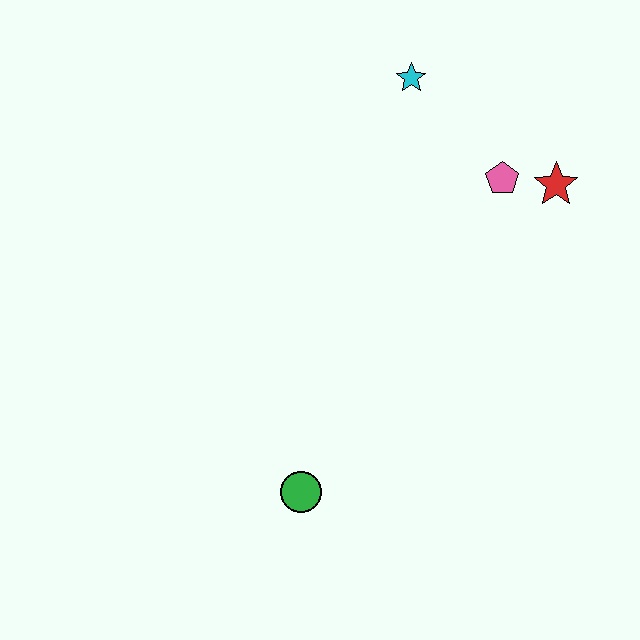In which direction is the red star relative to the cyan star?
The red star is to the right of the cyan star.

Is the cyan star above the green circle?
Yes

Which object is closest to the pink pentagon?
The red star is closest to the pink pentagon.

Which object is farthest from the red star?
The green circle is farthest from the red star.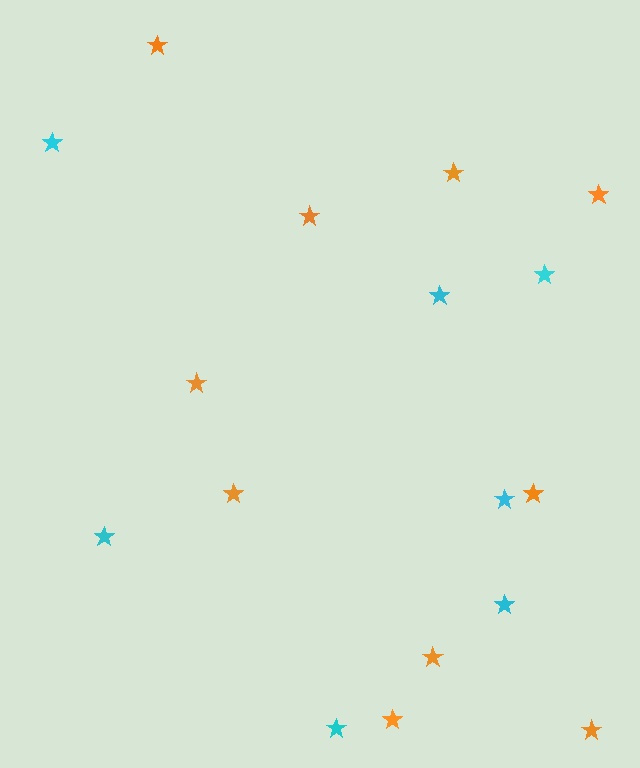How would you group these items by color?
There are 2 groups: one group of orange stars (10) and one group of cyan stars (7).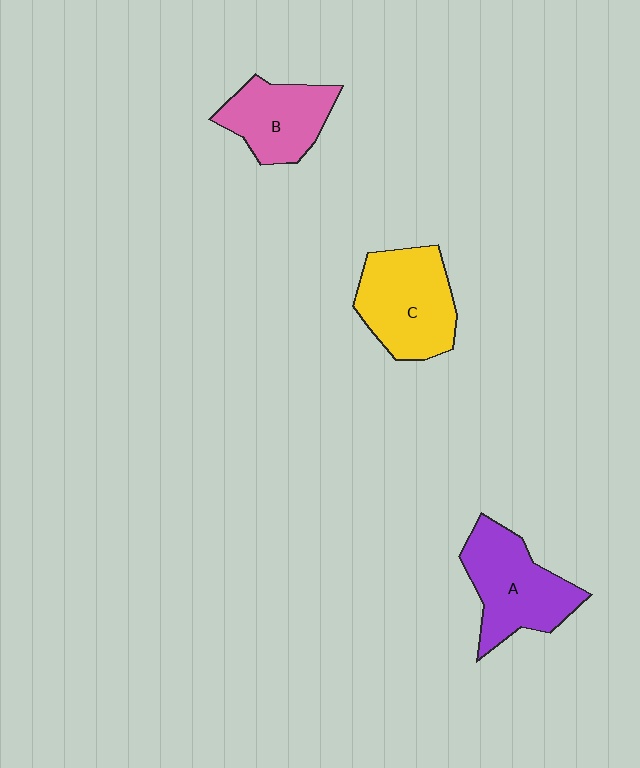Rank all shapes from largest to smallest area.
From largest to smallest: C (yellow), A (purple), B (pink).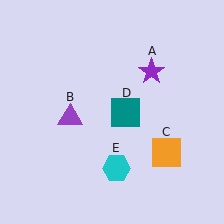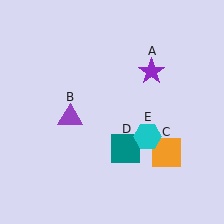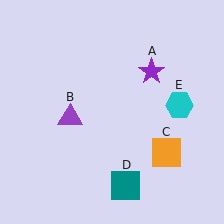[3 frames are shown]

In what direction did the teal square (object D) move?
The teal square (object D) moved down.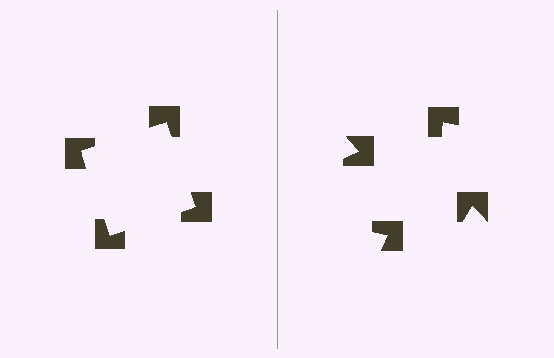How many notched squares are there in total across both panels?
8 — 4 on each side.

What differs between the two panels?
The notched squares are positioned identically on both sides; only the wedge orientations differ. On the left they align to a square; on the right they are misaligned.